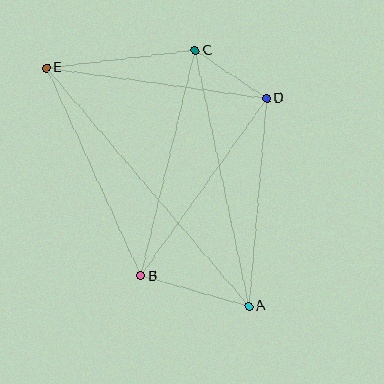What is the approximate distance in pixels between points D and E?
The distance between D and E is approximately 222 pixels.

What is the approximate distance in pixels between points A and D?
The distance between A and D is approximately 208 pixels.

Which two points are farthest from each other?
Points A and E are farthest from each other.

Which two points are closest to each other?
Points C and D are closest to each other.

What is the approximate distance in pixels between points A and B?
The distance between A and B is approximately 112 pixels.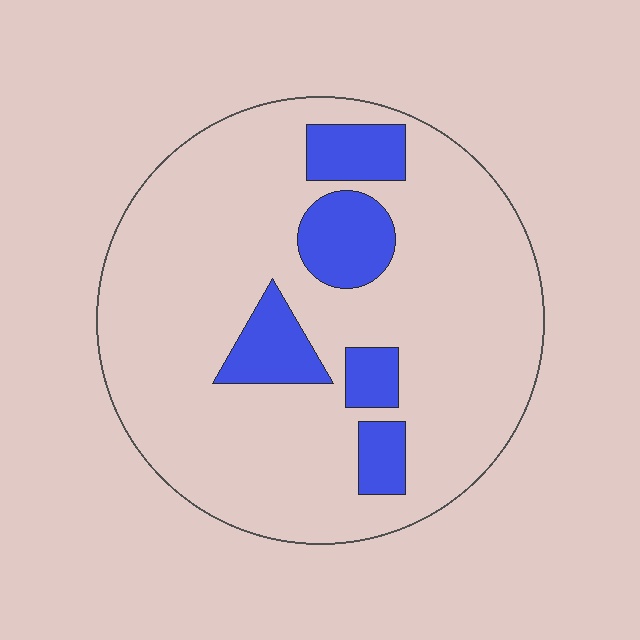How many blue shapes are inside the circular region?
5.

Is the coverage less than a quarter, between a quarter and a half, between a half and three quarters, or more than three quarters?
Less than a quarter.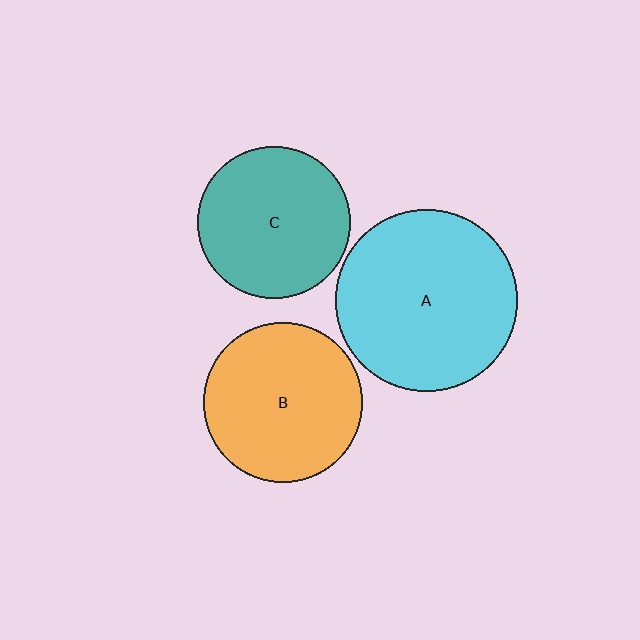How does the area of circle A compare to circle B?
Approximately 1.3 times.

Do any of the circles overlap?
No, none of the circles overlap.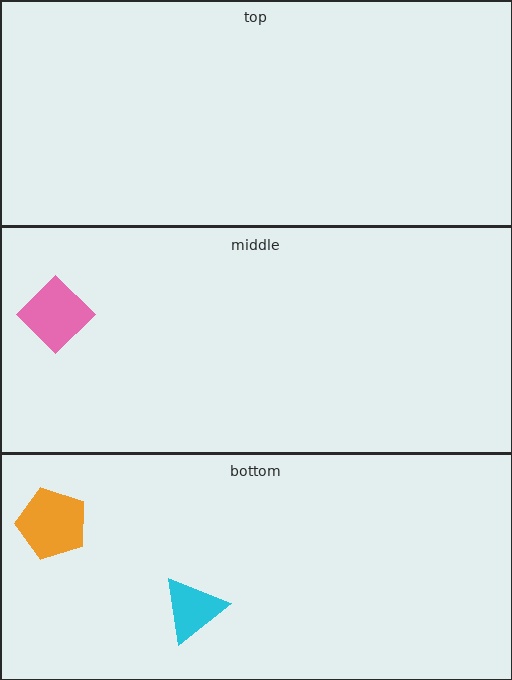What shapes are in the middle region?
The pink diamond.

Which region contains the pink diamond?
The middle region.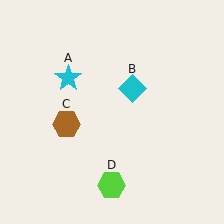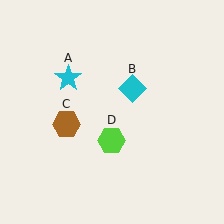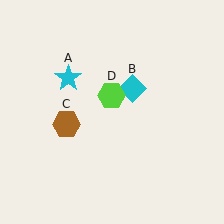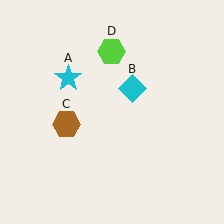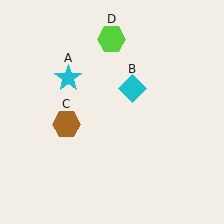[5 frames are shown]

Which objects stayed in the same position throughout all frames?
Cyan star (object A) and cyan diamond (object B) and brown hexagon (object C) remained stationary.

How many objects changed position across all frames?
1 object changed position: lime hexagon (object D).